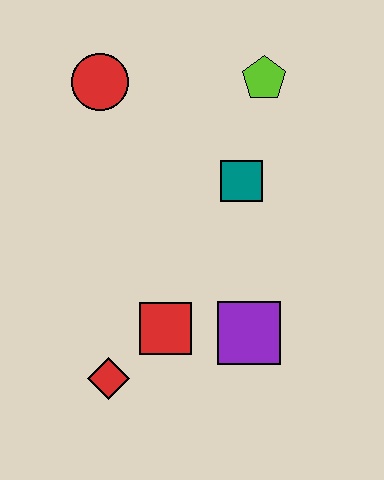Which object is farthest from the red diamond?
The lime pentagon is farthest from the red diamond.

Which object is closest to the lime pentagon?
The teal square is closest to the lime pentagon.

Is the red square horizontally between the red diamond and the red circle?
No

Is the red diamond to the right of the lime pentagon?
No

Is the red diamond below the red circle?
Yes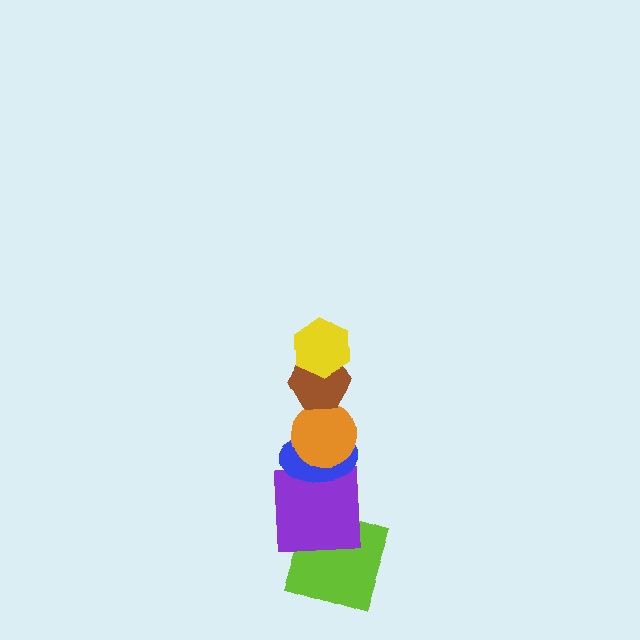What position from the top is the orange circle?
The orange circle is 3rd from the top.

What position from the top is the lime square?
The lime square is 6th from the top.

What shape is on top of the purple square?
The blue ellipse is on top of the purple square.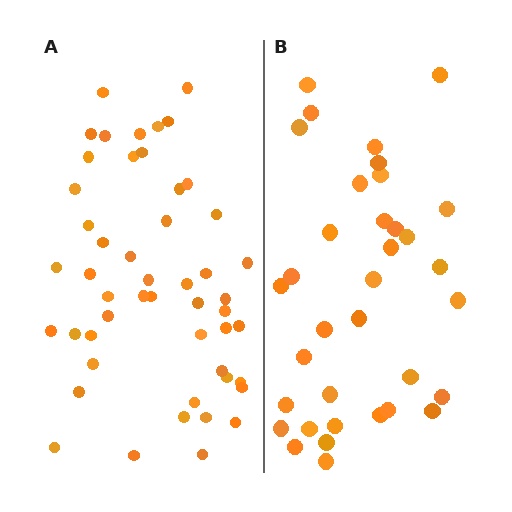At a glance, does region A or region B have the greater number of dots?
Region A (the left region) has more dots.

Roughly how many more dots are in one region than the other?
Region A has approximately 15 more dots than region B.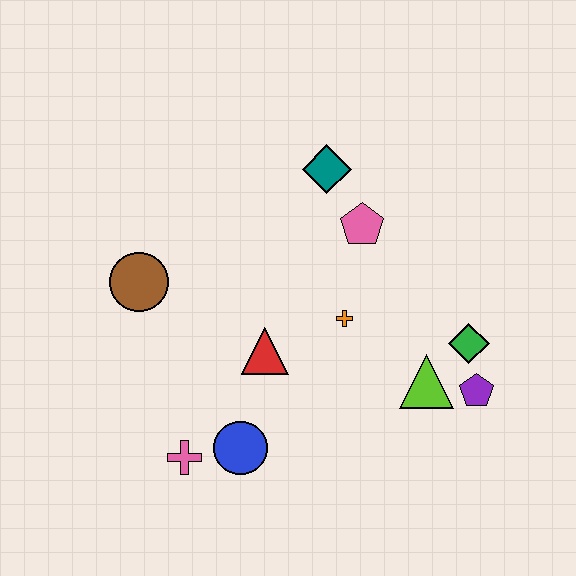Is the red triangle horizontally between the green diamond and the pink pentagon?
No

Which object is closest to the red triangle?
The orange cross is closest to the red triangle.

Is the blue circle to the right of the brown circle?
Yes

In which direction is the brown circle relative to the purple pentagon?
The brown circle is to the left of the purple pentagon.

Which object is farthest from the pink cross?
The teal diamond is farthest from the pink cross.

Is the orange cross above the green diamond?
Yes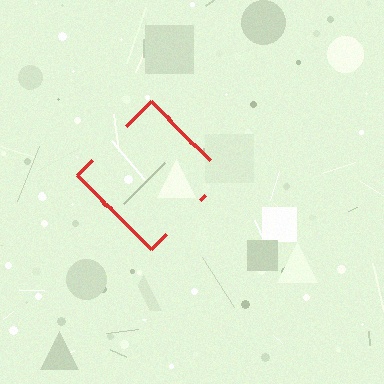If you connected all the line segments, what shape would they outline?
They would outline a diamond.